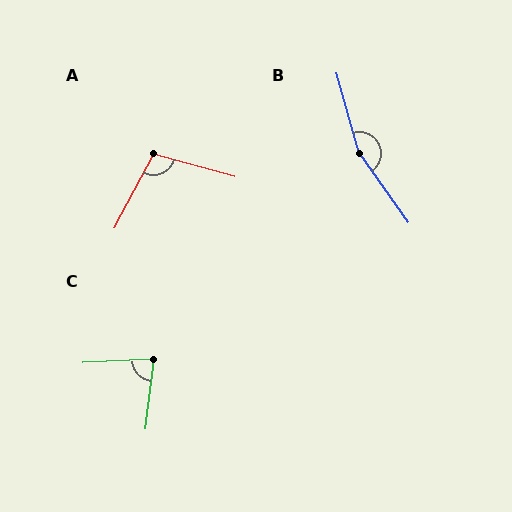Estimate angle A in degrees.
Approximately 102 degrees.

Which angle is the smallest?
C, at approximately 80 degrees.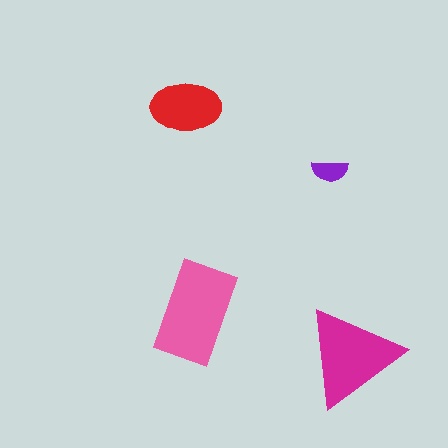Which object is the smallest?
The purple semicircle.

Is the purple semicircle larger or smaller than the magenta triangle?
Smaller.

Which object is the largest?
The pink rectangle.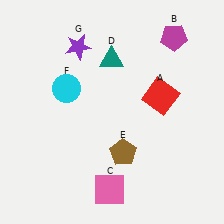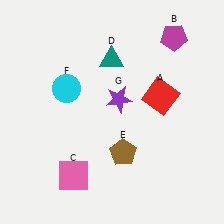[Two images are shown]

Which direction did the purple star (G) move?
The purple star (G) moved down.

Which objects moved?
The objects that moved are: the pink square (C), the purple star (G).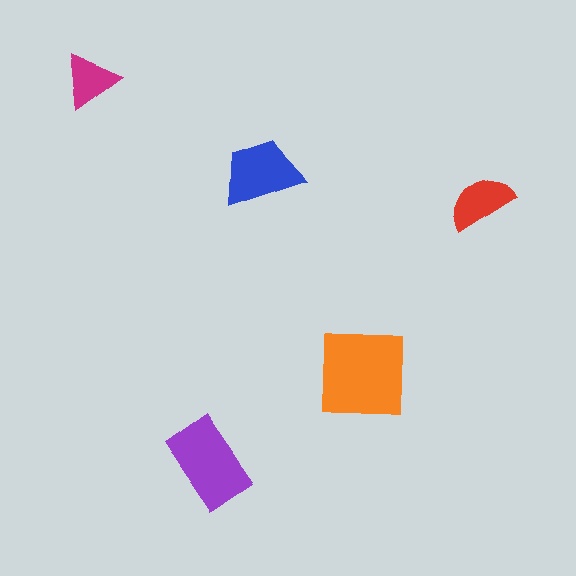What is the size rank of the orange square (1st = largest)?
1st.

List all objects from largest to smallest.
The orange square, the purple rectangle, the blue trapezoid, the red semicircle, the magenta triangle.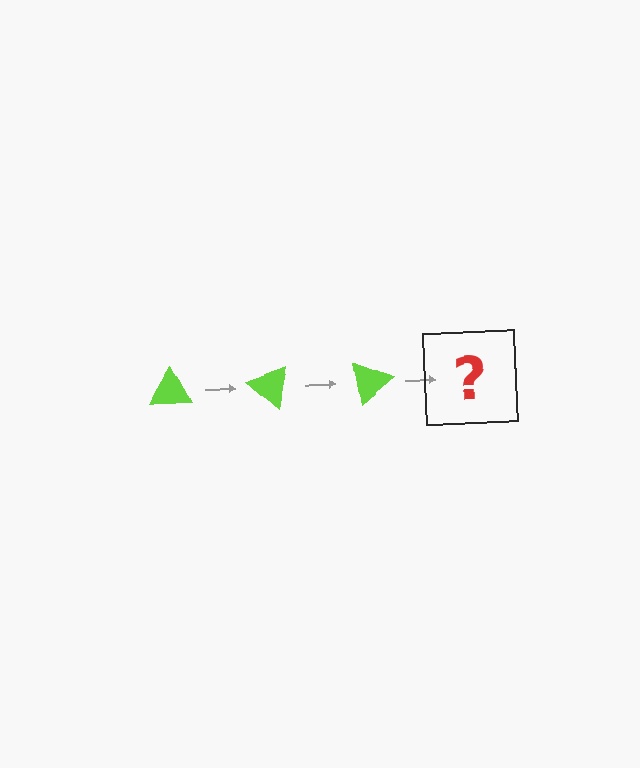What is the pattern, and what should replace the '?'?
The pattern is that the triangle rotates 40 degrees each step. The '?' should be a lime triangle rotated 120 degrees.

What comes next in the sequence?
The next element should be a lime triangle rotated 120 degrees.